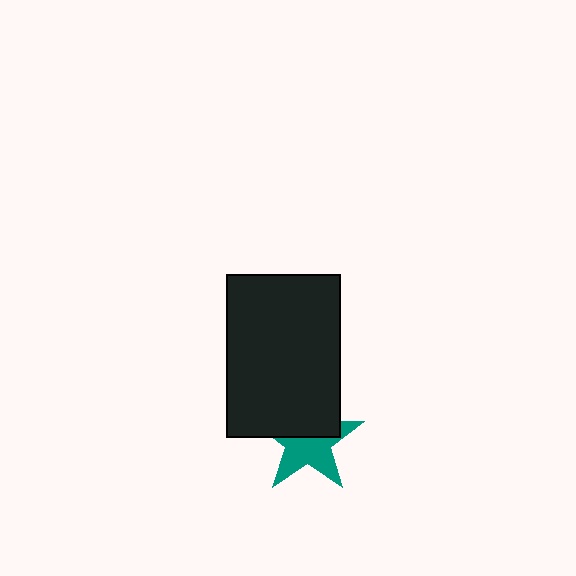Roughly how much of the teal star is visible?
About half of it is visible (roughly 55%).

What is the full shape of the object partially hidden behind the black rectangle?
The partially hidden object is a teal star.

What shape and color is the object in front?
The object in front is a black rectangle.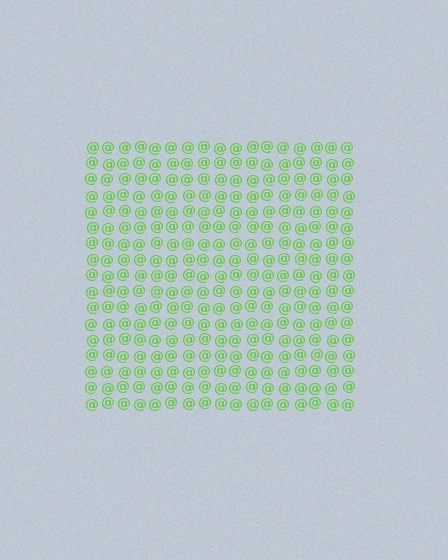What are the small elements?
The small elements are at signs.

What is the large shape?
The large shape is a square.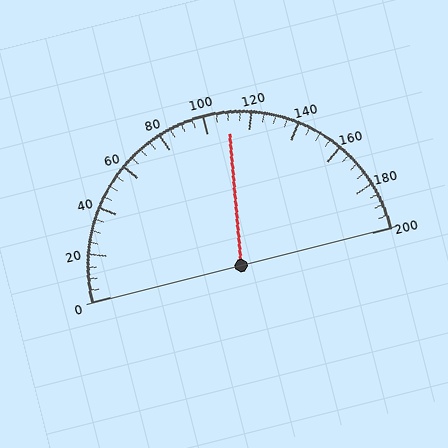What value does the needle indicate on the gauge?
The needle indicates approximately 110.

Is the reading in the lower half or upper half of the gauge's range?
The reading is in the upper half of the range (0 to 200).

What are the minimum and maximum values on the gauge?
The gauge ranges from 0 to 200.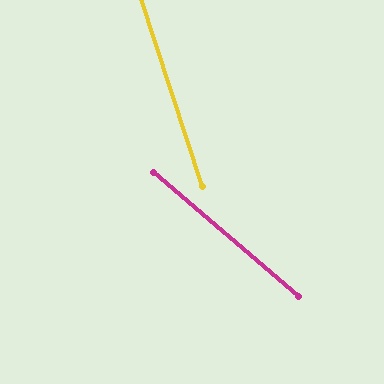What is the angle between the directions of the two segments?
Approximately 32 degrees.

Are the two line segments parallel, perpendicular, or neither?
Neither parallel nor perpendicular — they differ by about 32°.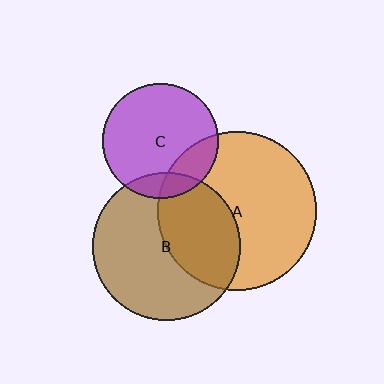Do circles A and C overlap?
Yes.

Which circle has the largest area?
Circle A (orange).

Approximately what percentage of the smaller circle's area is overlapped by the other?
Approximately 20%.